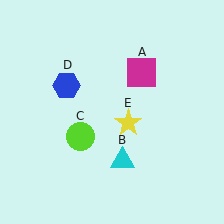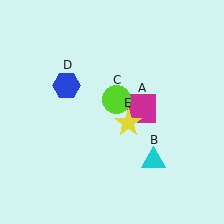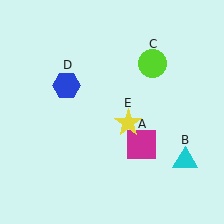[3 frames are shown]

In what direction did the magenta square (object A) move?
The magenta square (object A) moved down.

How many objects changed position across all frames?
3 objects changed position: magenta square (object A), cyan triangle (object B), lime circle (object C).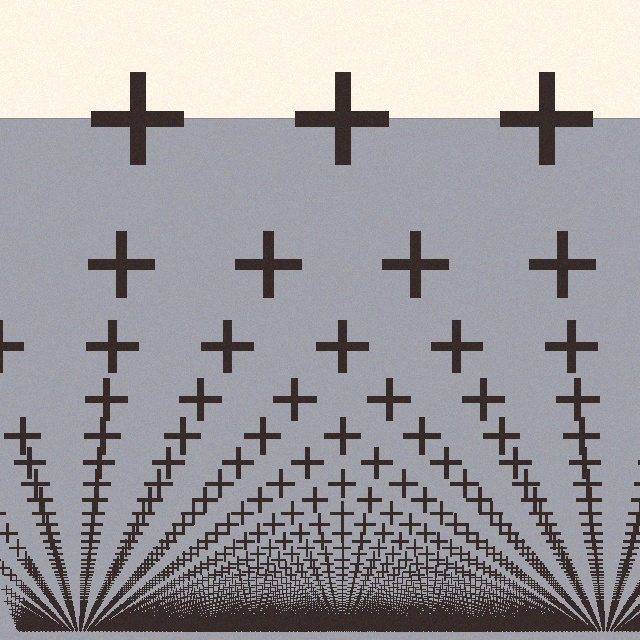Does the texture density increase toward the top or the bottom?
Density increases toward the bottom.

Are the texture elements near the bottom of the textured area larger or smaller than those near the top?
Smaller. The gradient is inverted — elements near the bottom are smaller and denser.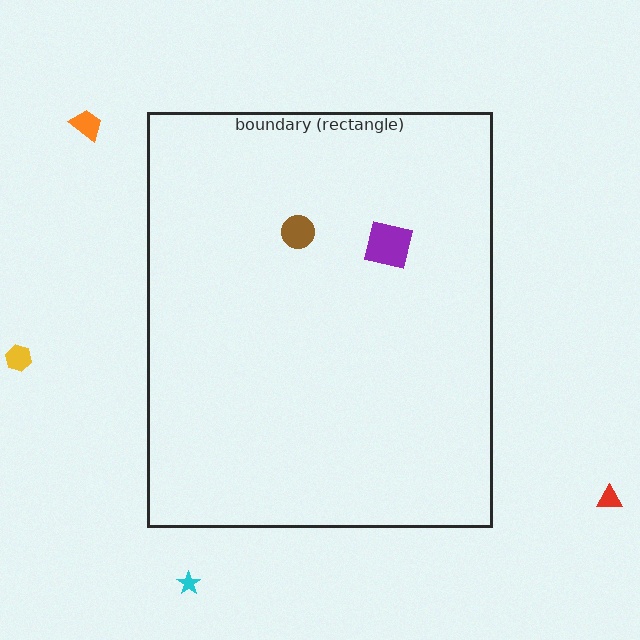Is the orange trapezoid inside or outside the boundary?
Outside.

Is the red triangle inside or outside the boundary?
Outside.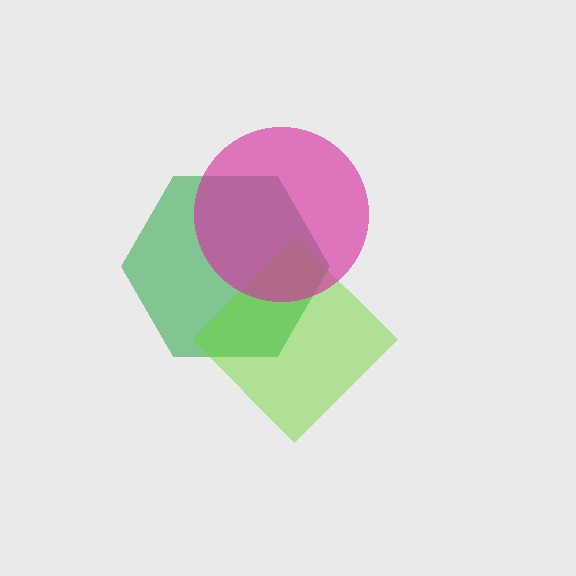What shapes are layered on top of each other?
The layered shapes are: a green hexagon, a lime diamond, a magenta circle.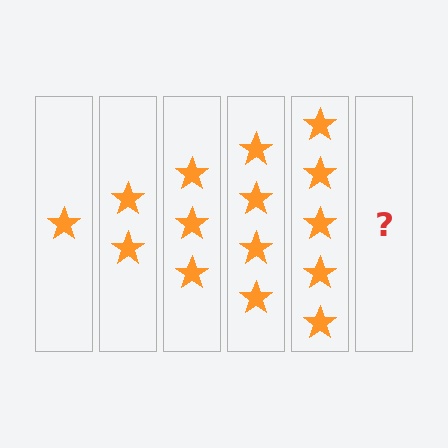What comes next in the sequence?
The next element should be 6 stars.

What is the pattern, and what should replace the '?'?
The pattern is that each step adds one more star. The '?' should be 6 stars.